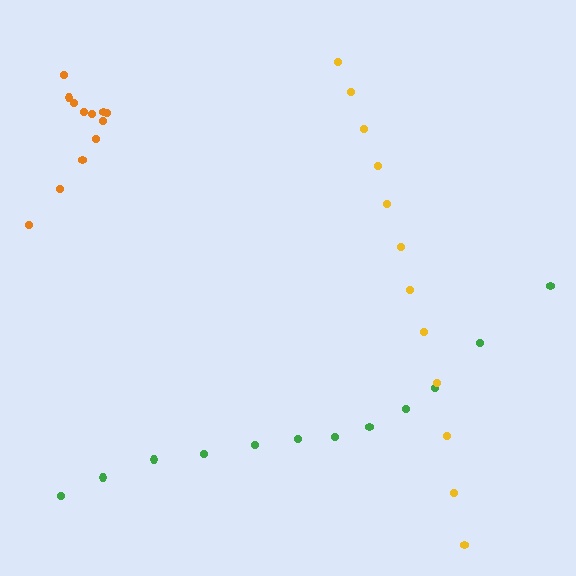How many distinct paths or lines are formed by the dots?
There are 3 distinct paths.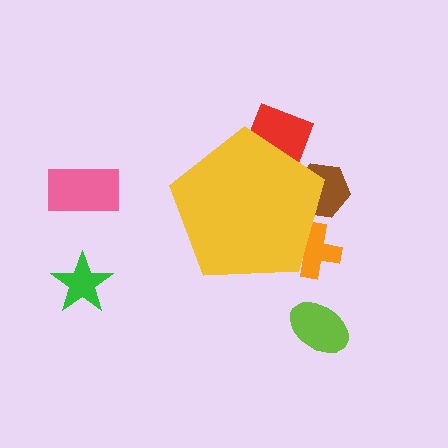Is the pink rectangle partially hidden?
No, the pink rectangle is fully visible.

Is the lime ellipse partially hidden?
No, the lime ellipse is fully visible.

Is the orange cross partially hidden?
Yes, the orange cross is partially hidden behind the yellow pentagon.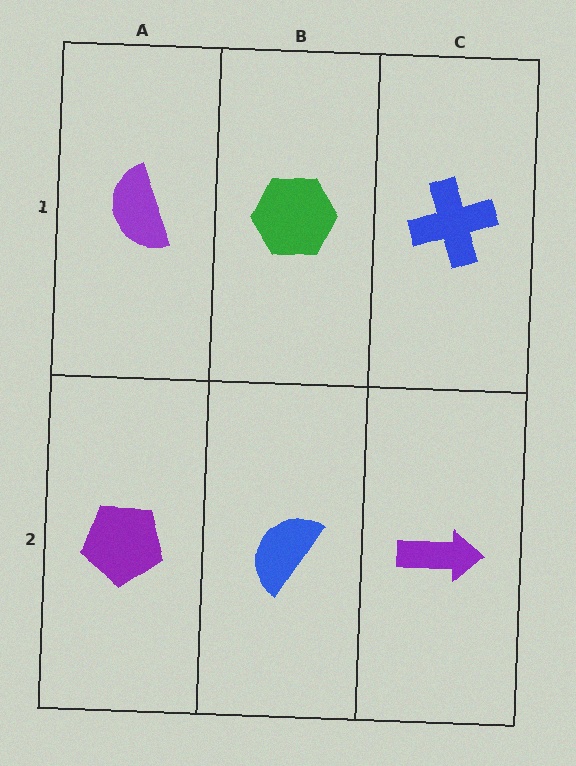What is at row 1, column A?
A purple semicircle.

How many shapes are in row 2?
3 shapes.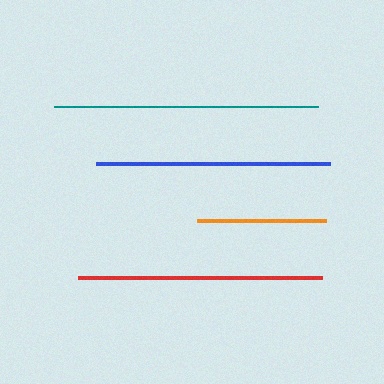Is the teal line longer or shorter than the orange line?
The teal line is longer than the orange line.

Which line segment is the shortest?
The orange line is the shortest at approximately 129 pixels.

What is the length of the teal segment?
The teal segment is approximately 264 pixels long.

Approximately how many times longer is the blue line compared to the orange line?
The blue line is approximately 1.8 times the length of the orange line.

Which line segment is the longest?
The teal line is the longest at approximately 264 pixels.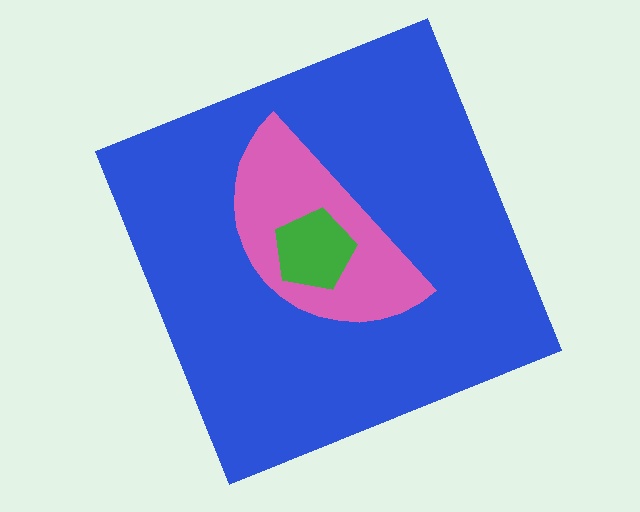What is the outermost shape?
The blue square.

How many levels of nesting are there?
3.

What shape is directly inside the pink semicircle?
The green pentagon.